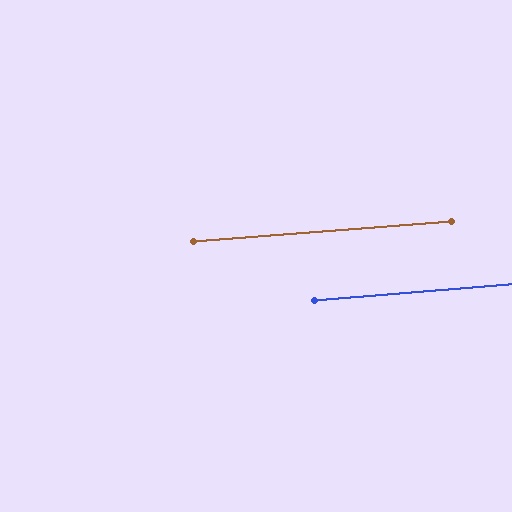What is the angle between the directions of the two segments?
Approximately 1 degree.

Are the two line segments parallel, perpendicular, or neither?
Parallel — their directions differ by only 0.6°.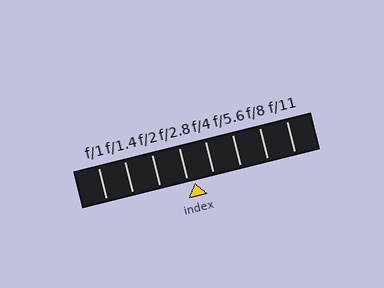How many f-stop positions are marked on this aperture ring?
There are 8 f-stop positions marked.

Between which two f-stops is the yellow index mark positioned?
The index mark is between f/2.8 and f/4.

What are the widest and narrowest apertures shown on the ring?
The widest aperture shown is f/1 and the narrowest is f/11.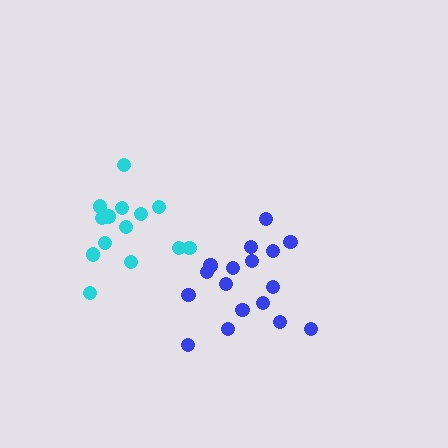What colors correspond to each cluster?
The clusters are colored: blue, cyan.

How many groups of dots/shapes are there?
There are 2 groups.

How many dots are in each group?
Group 1: 17 dots, Group 2: 14 dots (31 total).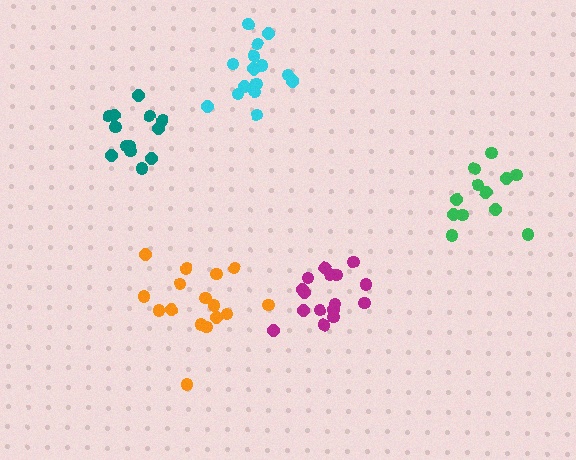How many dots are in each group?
Group 1: 13 dots, Group 2: 16 dots, Group 3: 16 dots, Group 4: 16 dots, Group 5: 12 dots (73 total).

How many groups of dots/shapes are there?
There are 5 groups.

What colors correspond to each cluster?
The clusters are colored: teal, orange, magenta, cyan, green.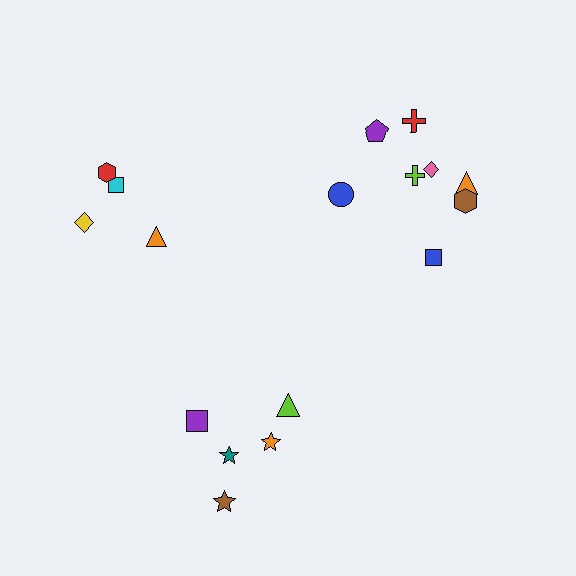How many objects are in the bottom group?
There are 5 objects.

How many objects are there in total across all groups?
There are 17 objects.